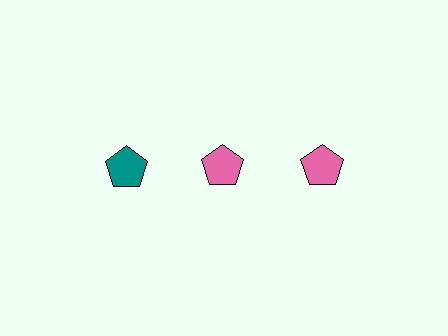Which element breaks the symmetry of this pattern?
The teal pentagon in the top row, leftmost column breaks the symmetry. All other shapes are pink pentagons.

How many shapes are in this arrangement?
There are 3 shapes arranged in a grid pattern.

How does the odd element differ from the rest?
It has a different color: teal instead of pink.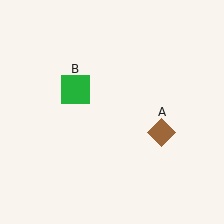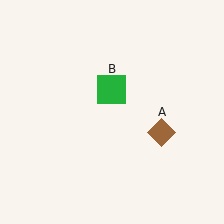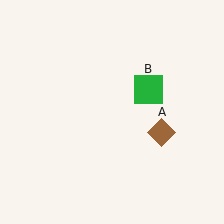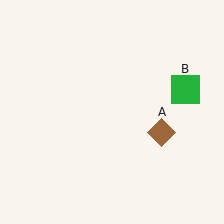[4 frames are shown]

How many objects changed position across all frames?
1 object changed position: green square (object B).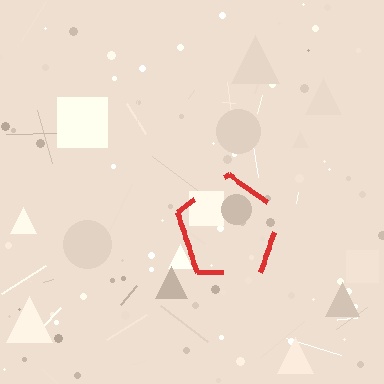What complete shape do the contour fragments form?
The contour fragments form a pentagon.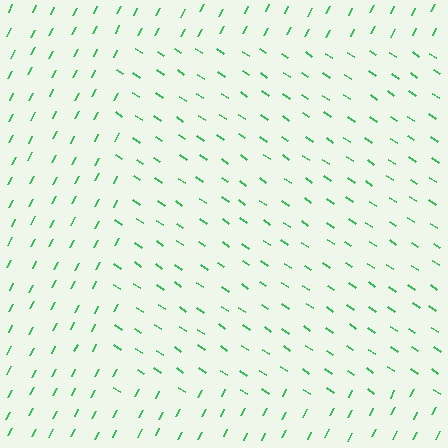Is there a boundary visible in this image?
Yes, there is a texture boundary formed by a change in line orientation.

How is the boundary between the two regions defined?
The boundary is defined purely by a change in line orientation (approximately 83 degrees difference). All lines are the same color and thickness.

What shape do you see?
I see a rectangle.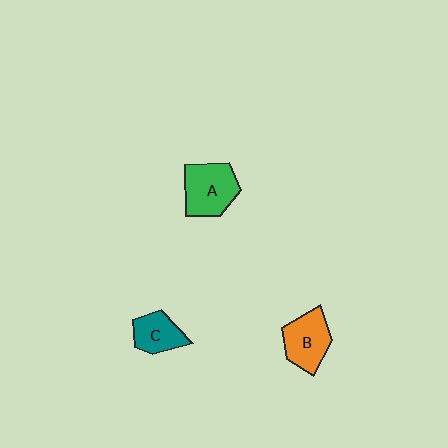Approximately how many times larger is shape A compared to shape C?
Approximately 1.5 times.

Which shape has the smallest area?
Shape C (teal).